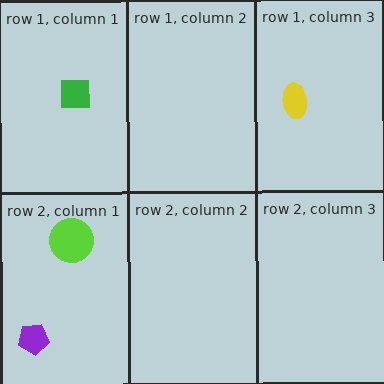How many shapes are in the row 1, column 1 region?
1.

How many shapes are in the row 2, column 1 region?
2.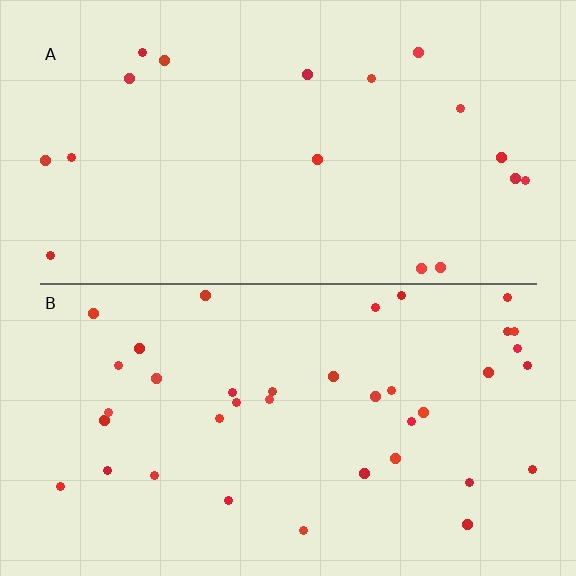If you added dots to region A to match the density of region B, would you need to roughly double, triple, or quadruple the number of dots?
Approximately double.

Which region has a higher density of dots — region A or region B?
B (the bottom).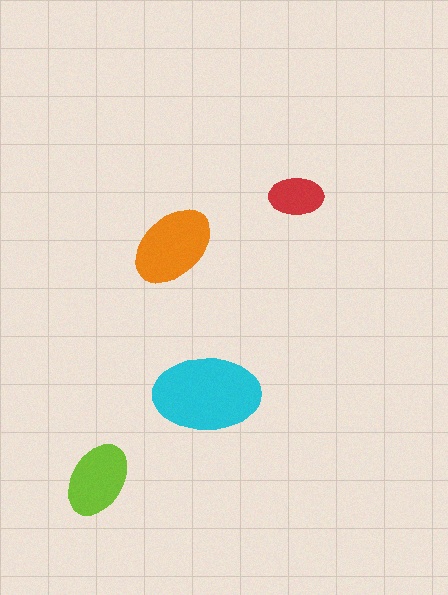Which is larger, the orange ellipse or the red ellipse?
The orange one.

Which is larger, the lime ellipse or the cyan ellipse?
The cyan one.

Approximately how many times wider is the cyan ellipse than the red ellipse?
About 2 times wider.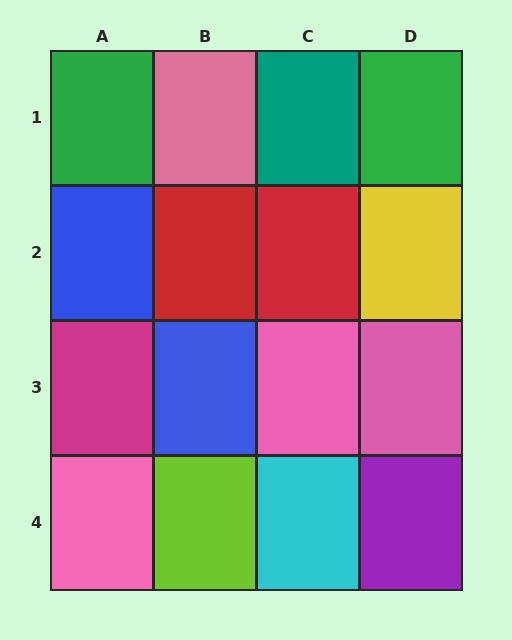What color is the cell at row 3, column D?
Pink.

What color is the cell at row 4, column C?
Cyan.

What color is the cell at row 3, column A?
Magenta.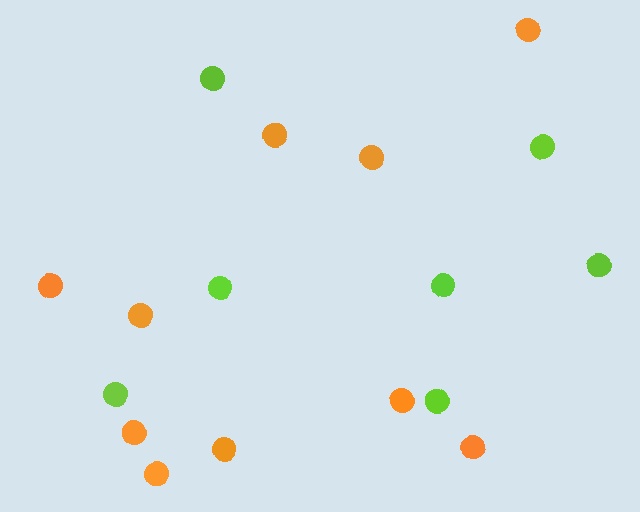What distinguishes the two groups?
There are 2 groups: one group of orange circles (10) and one group of lime circles (7).